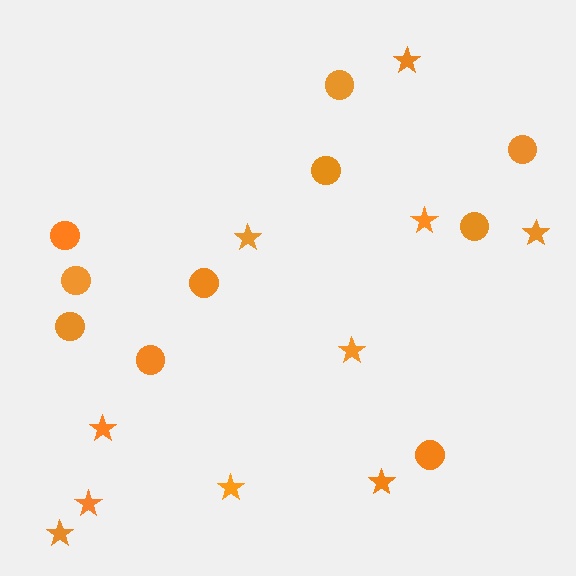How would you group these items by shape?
There are 2 groups: one group of circles (10) and one group of stars (10).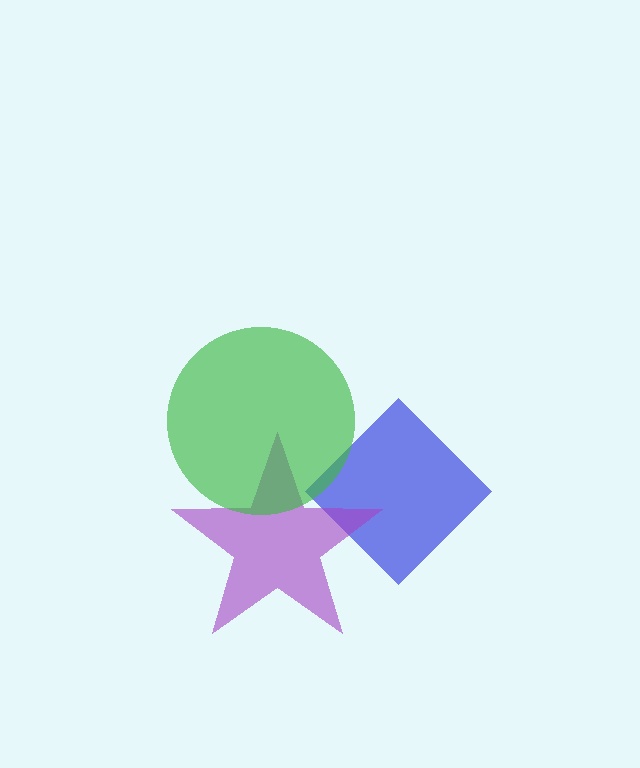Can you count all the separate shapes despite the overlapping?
Yes, there are 3 separate shapes.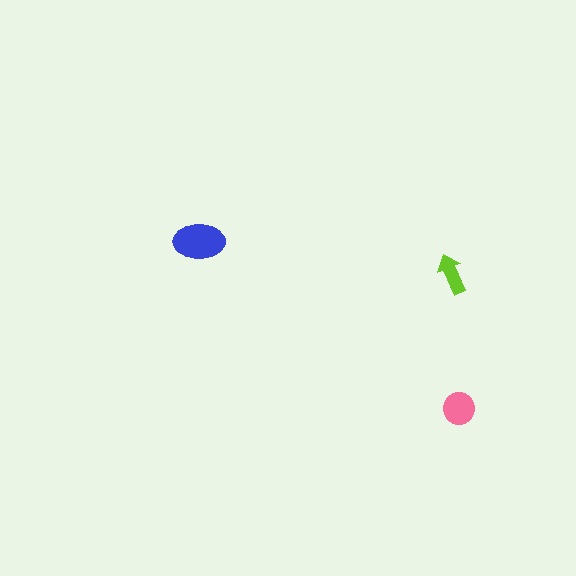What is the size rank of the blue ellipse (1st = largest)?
1st.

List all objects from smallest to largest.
The lime arrow, the pink circle, the blue ellipse.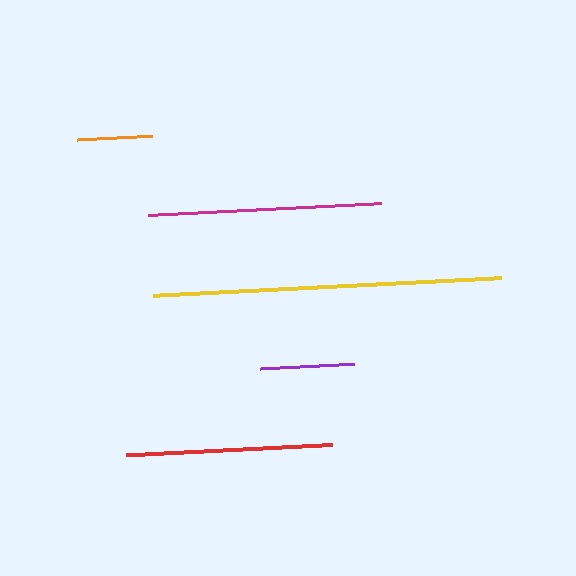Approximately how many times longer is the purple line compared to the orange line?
The purple line is approximately 1.3 times the length of the orange line.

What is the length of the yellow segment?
The yellow segment is approximately 348 pixels long.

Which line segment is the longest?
The yellow line is the longest at approximately 348 pixels.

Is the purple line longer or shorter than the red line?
The red line is longer than the purple line.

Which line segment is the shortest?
The orange line is the shortest at approximately 75 pixels.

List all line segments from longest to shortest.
From longest to shortest: yellow, magenta, red, purple, orange.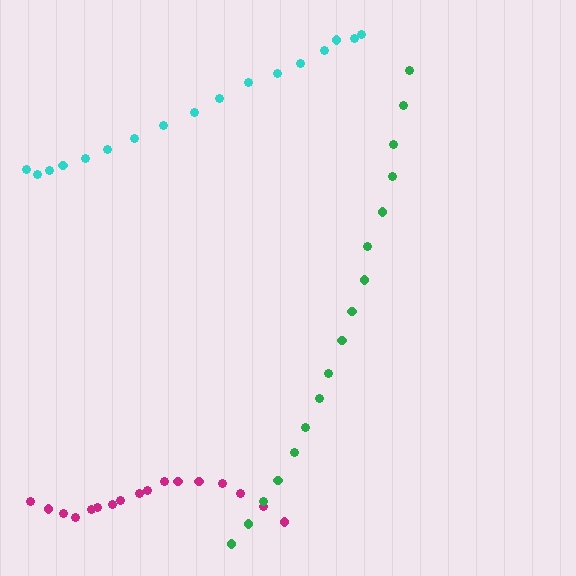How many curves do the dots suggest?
There are 3 distinct paths.